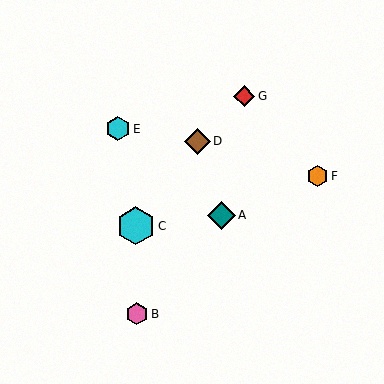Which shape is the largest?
The cyan hexagon (labeled C) is the largest.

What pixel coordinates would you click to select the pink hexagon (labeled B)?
Click at (137, 314) to select the pink hexagon B.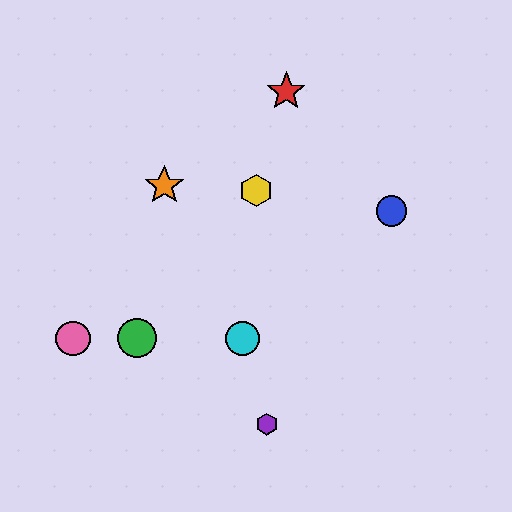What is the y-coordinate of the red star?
The red star is at y≈92.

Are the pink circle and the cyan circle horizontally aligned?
Yes, both are at y≈338.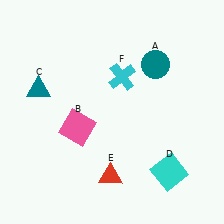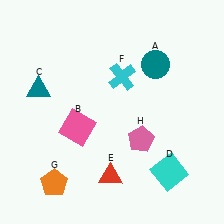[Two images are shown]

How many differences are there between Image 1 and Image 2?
There are 2 differences between the two images.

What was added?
An orange pentagon (G), a pink pentagon (H) were added in Image 2.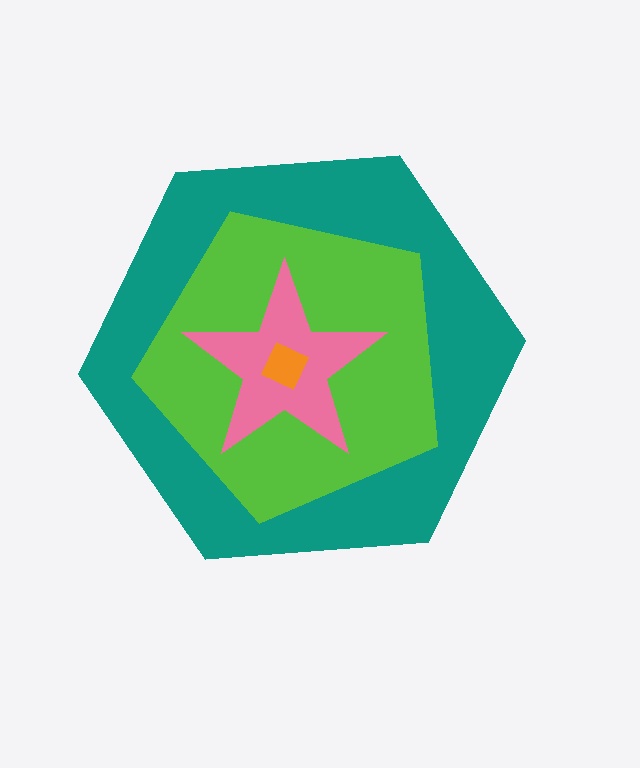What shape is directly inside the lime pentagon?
The pink star.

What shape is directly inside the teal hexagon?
The lime pentagon.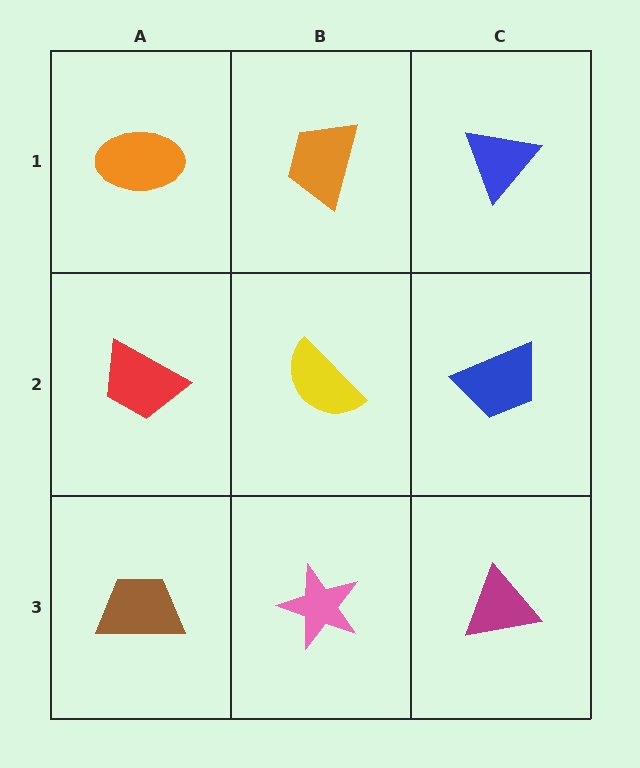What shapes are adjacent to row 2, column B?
An orange trapezoid (row 1, column B), a pink star (row 3, column B), a red trapezoid (row 2, column A), a blue trapezoid (row 2, column C).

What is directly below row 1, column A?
A red trapezoid.